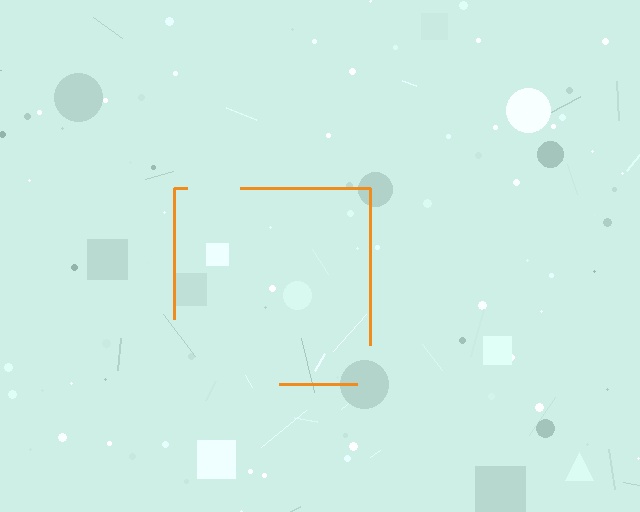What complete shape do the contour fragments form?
The contour fragments form a square.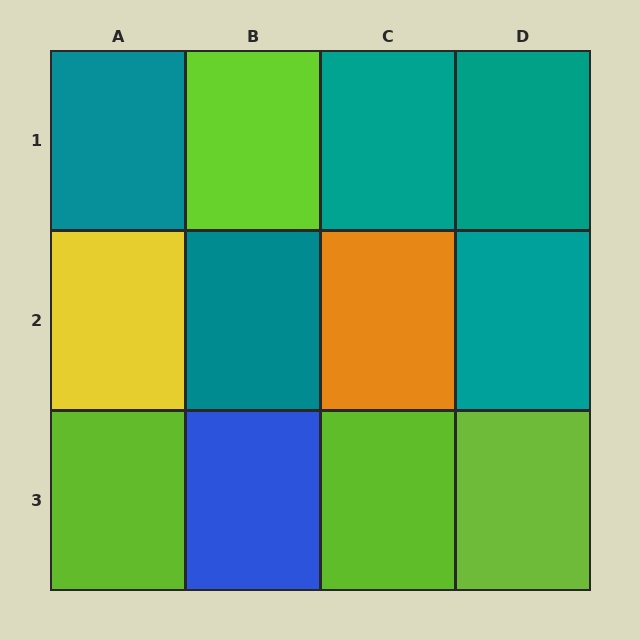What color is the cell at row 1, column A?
Teal.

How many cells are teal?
5 cells are teal.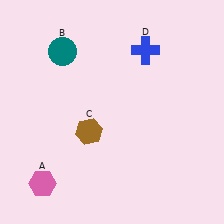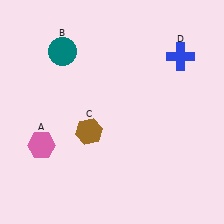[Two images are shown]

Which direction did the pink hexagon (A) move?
The pink hexagon (A) moved up.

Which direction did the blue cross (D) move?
The blue cross (D) moved right.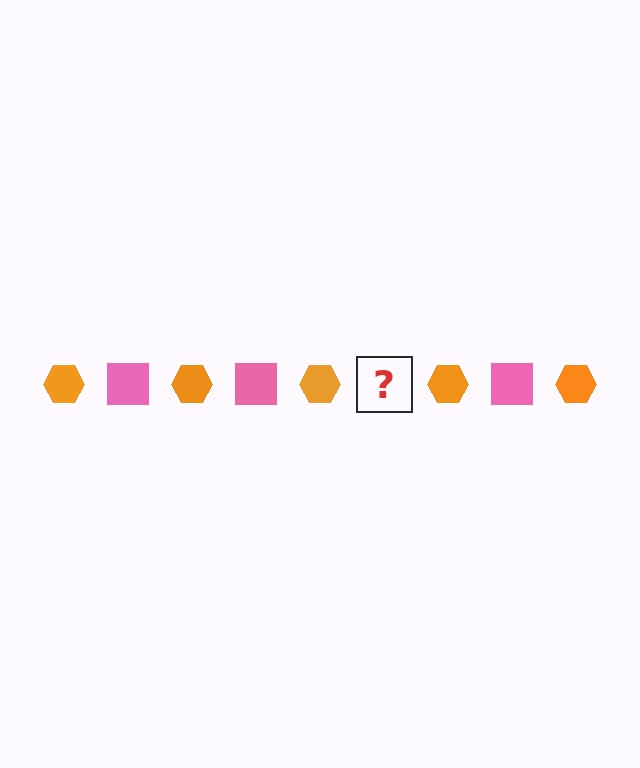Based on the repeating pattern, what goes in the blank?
The blank should be a pink square.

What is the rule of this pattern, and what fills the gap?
The rule is that the pattern alternates between orange hexagon and pink square. The gap should be filled with a pink square.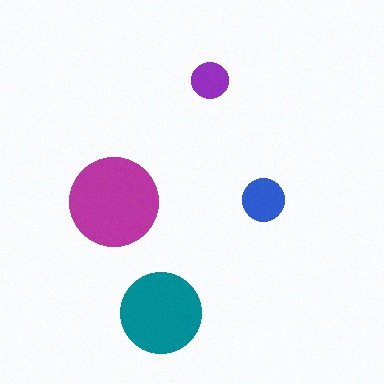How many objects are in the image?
There are 4 objects in the image.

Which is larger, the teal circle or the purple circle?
The teal one.